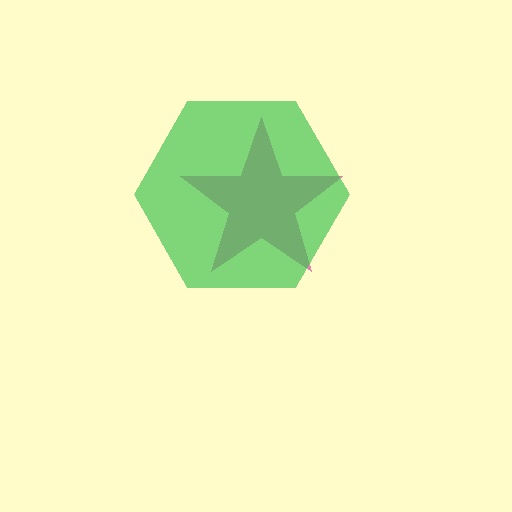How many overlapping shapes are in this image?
There are 2 overlapping shapes in the image.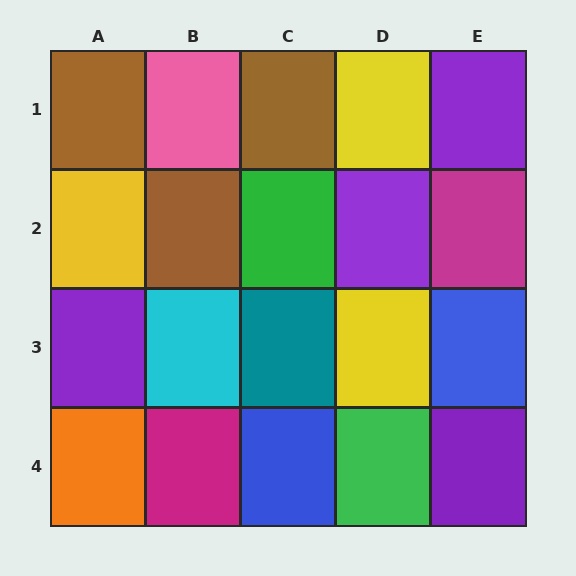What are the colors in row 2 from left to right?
Yellow, brown, green, purple, magenta.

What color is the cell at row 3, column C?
Teal.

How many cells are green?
2 cells are green.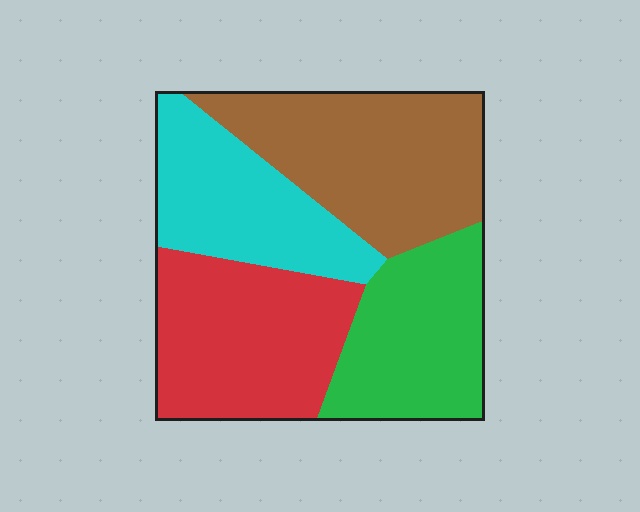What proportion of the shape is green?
Green covers around 20% of the shape.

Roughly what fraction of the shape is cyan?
Cyan takes up about one fifth (1/5) of the shape.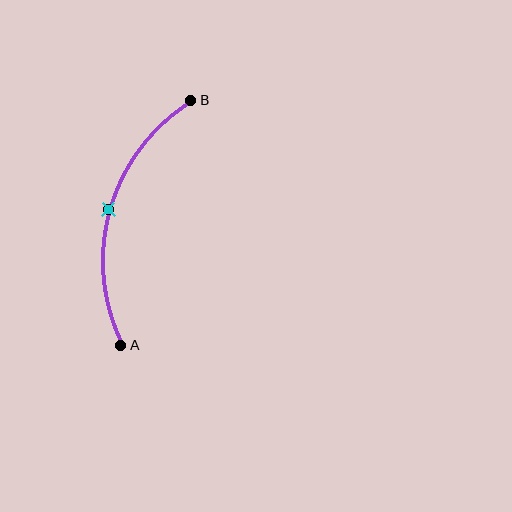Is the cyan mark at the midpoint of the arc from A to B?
Yes. The cyan mark lies on the arc at equal arc-length from both A and B — it is the arc midpoint.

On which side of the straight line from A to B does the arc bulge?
The arc bulges to the left of the straight line connecting A and B.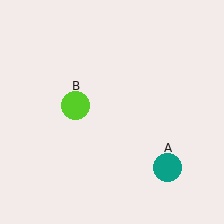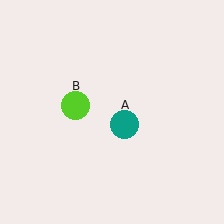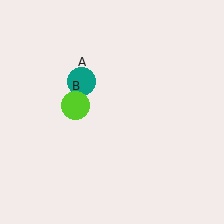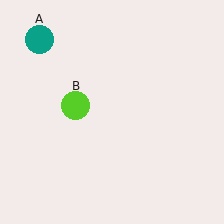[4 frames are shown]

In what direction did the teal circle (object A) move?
The teal circle (object A) moved up and to the left.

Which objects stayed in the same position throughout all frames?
Lime circle (object B) remained stationary.